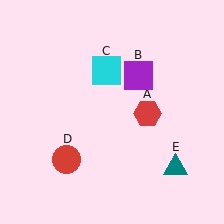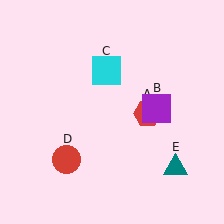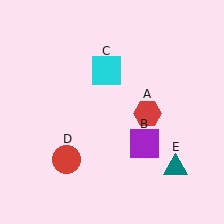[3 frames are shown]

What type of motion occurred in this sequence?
The purple square (object B) rotated clockwise around the center of the scene.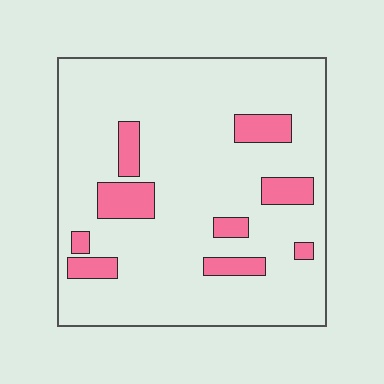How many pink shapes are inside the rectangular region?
9.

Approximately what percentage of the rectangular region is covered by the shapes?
Approximately 15%.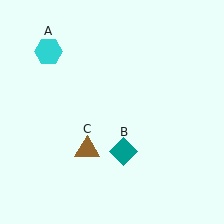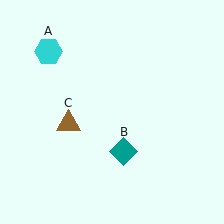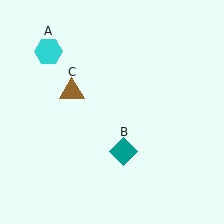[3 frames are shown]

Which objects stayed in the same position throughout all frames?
Cyan hexagon (object A) and teal diamond (object B) remained stationary.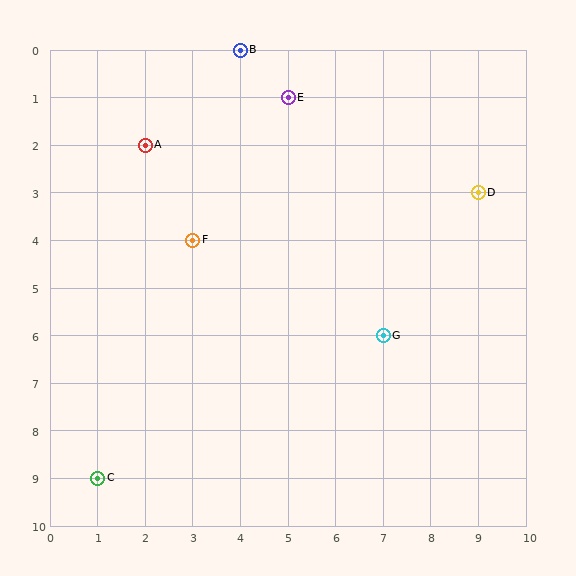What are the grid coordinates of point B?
Point B is at grid coordinates (4, 0).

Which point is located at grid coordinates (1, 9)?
Point C is at (1, 9).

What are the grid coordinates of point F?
Point F is at grid coordinates (3, 4).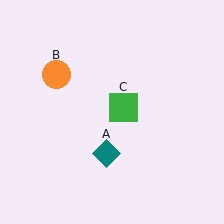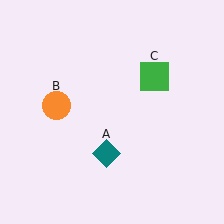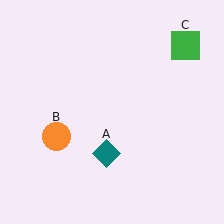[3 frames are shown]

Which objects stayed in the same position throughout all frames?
Teal diamond (object A) remained stationary.